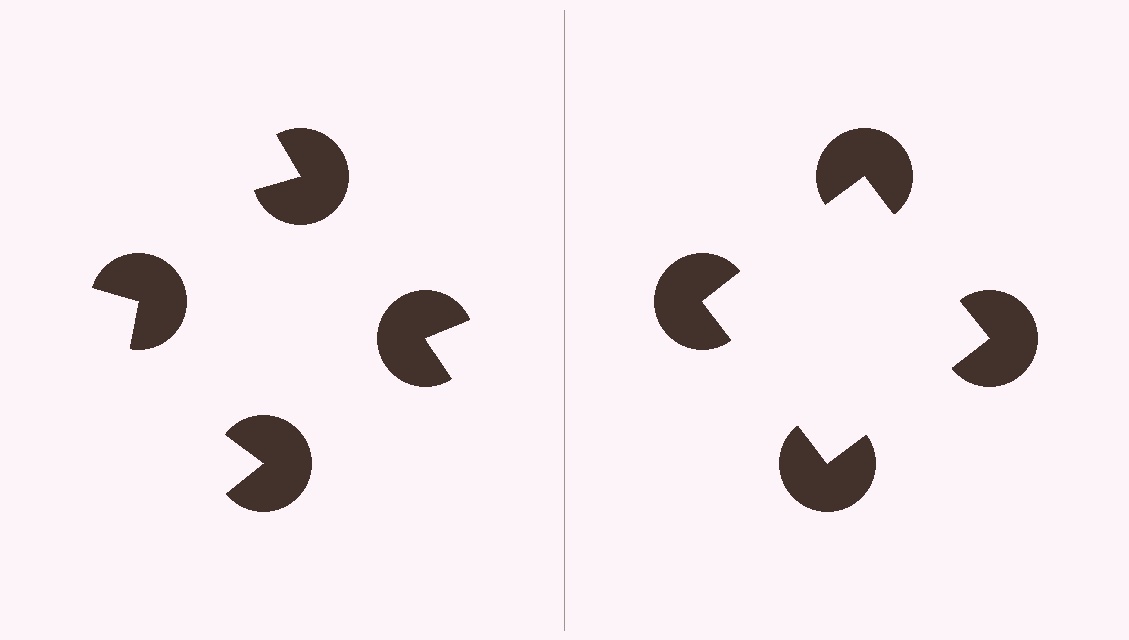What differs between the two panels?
The pac-man discs are positioned identically on both sides; only the wedge orientations differ. On the right they align to a square; on the left they are misaligned.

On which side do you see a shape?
An illusory square appears on the right side. On the left side the wedge cuts are rotated, so no coherent shape forms.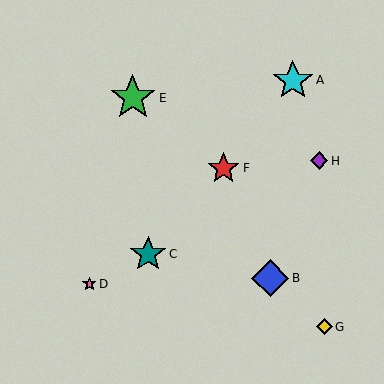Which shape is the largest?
The green star (labeled E) is the largest.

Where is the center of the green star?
The center of the green star is at (133, 98).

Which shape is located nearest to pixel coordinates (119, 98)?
The green star (labeled E) at (133, 98) is nearest to that location.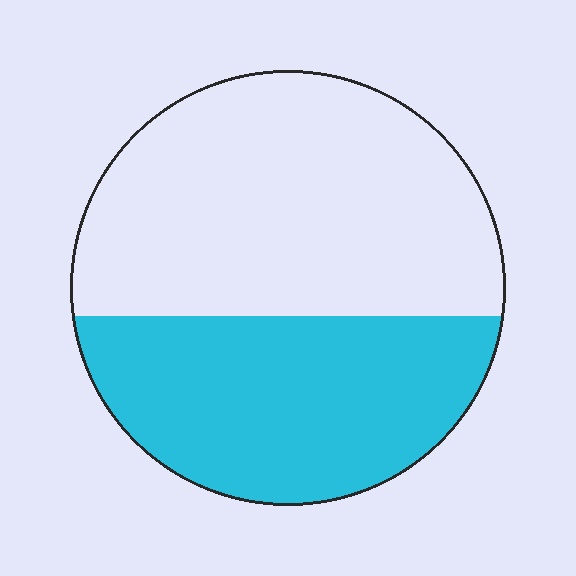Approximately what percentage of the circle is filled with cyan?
Approximately 40%.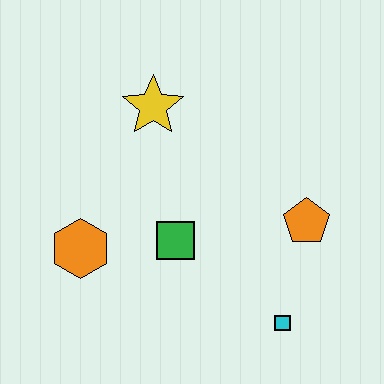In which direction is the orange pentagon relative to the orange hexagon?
The orange pentagon is to the right of the orange hexagon.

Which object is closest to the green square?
The orange hexagon is closest to the green square.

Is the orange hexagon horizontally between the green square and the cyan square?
No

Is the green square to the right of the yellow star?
Yes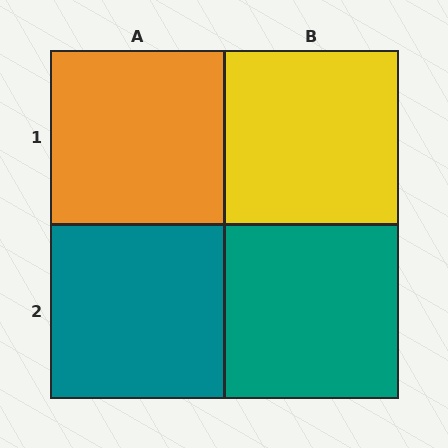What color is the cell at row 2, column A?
Teal.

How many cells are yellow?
1 cell is yellow.